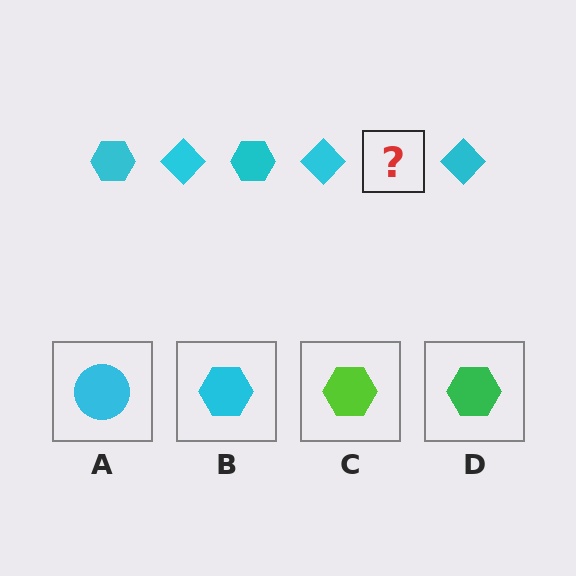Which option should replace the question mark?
Option B.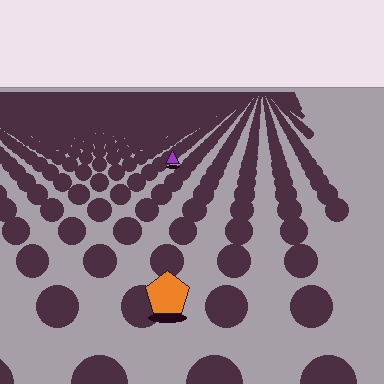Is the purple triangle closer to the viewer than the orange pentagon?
No. The orange pentagon is closer — you can tell from the texture gradient: the ground texture is coarser near it.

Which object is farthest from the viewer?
The purple triangle is farthest from the viewer. It appears smaller and the ground texture around it is denser.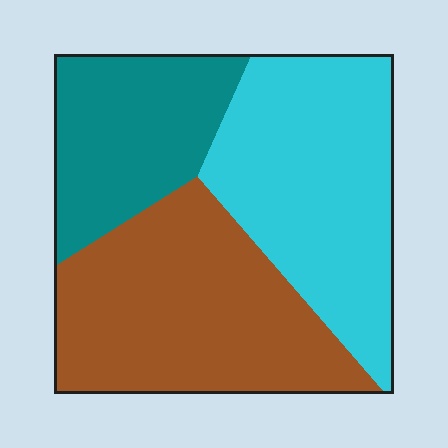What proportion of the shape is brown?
Brown covers about 40% of the shape.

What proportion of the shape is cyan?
Cyan takes up between a third and a half of the shape.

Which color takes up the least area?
Teal, at roughly 25%.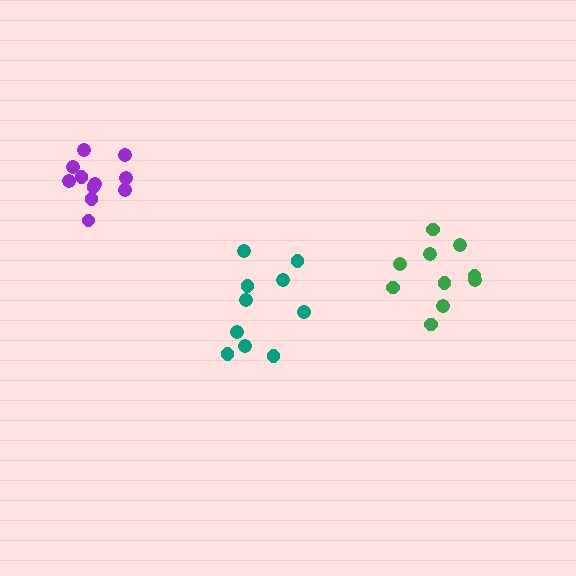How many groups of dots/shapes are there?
There are 3 groups.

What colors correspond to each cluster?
The clusters are colored: teal, purple, green.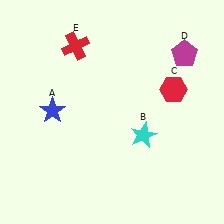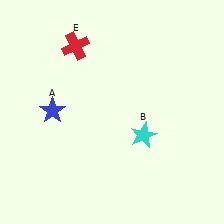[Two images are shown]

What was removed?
The red hexagon (C), the magenta pentagon (D) were removed in Image 2.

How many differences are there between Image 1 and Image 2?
There are 2 differences between the two images.